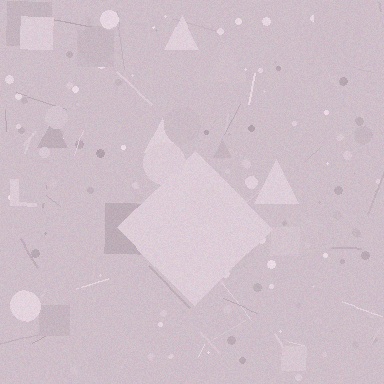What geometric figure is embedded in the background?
A diamond is embedded in the background.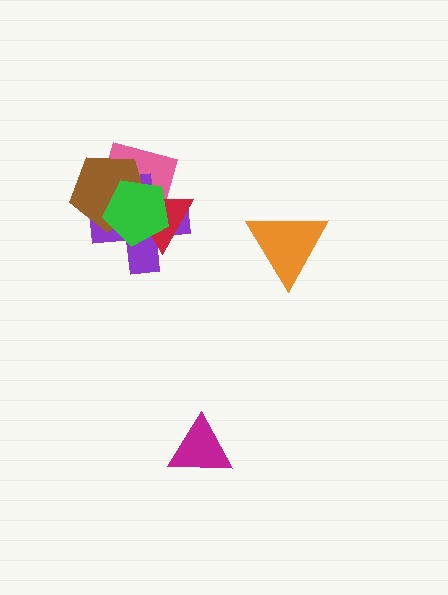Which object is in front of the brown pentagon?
The green pentagon is in front of the brown pentagon.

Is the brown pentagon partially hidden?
Yes, it is partially covered by another shape.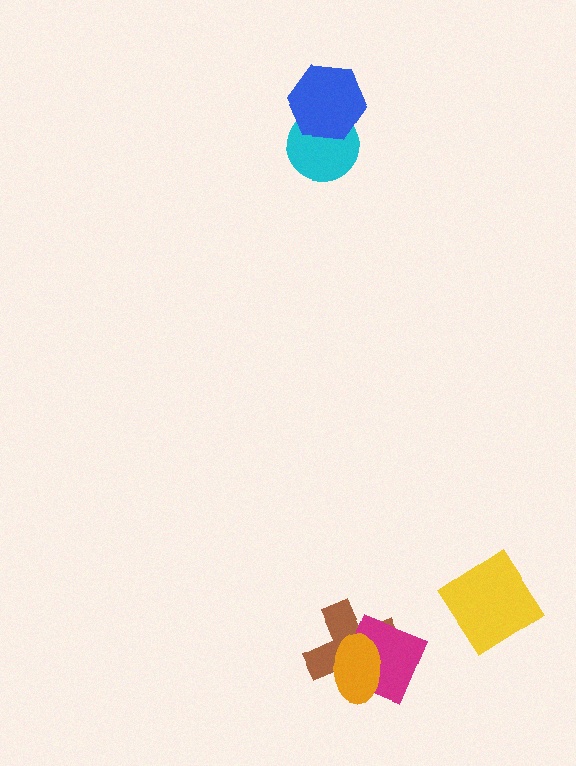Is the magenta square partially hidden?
Yes, it is partially covered by another shape.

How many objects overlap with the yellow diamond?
0 objects overlap with the yellow diamond.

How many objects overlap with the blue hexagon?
1 object overlaps with the blue hexagon.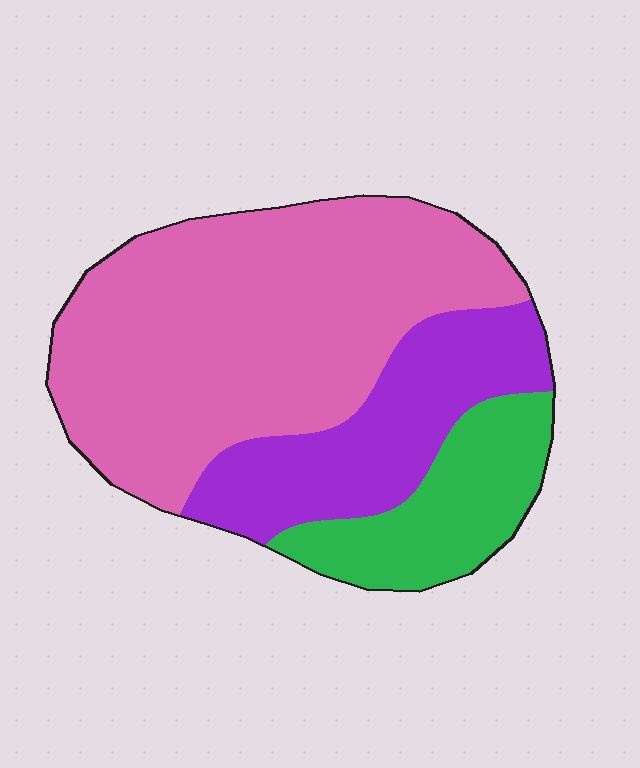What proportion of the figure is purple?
Purple covers 24% of the figure.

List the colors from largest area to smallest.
From largest to smallest: pink, purple, green.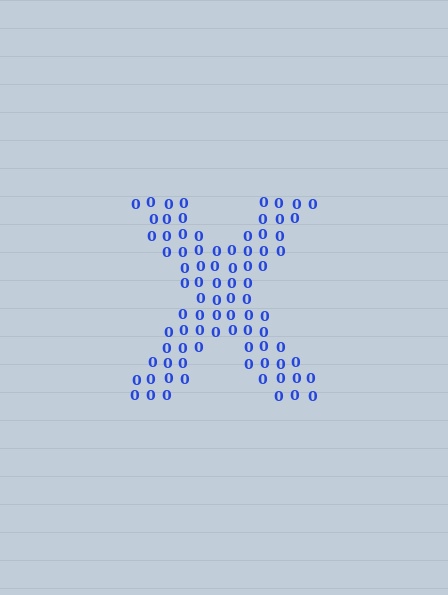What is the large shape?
The large shape is the letter X.